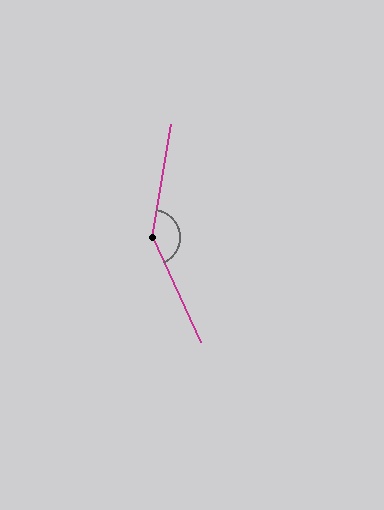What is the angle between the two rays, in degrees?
Approximately 146 degrees.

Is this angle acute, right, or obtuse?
It is obtuse.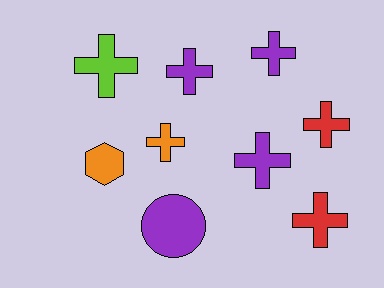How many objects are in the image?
There are 9 objects.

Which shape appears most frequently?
Cross, with 7 objects.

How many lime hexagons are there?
There are no lime hexagons.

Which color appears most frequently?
Purple, with 4 objects.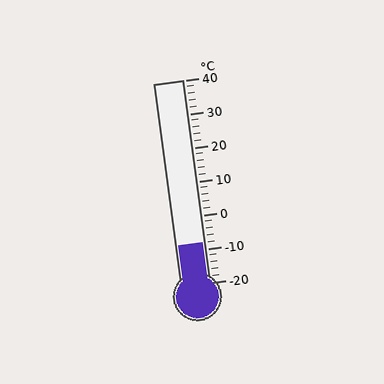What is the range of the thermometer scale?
The thermometer scale ranges from -20°C to 40°C.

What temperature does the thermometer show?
The thermometer shows approximately -8°C.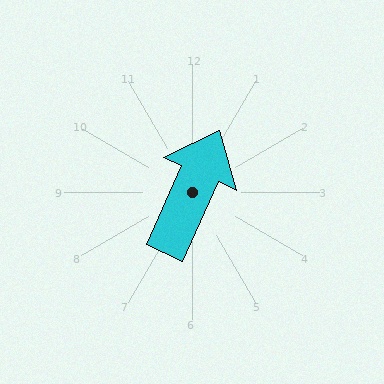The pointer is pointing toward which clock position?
Roughly 1 o'clock.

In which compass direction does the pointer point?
Northeast.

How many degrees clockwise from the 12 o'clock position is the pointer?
Approximately 24 degrees.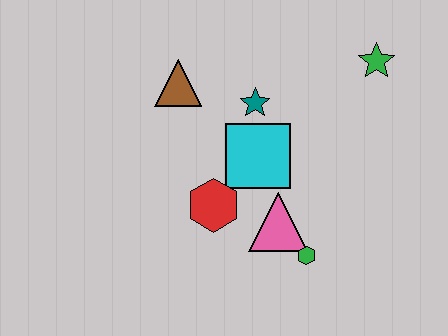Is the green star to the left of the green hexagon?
No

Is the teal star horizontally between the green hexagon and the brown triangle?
Yes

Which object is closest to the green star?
The teal star is closest to the green star.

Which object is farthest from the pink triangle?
The green star is farthest from the pink triangle.